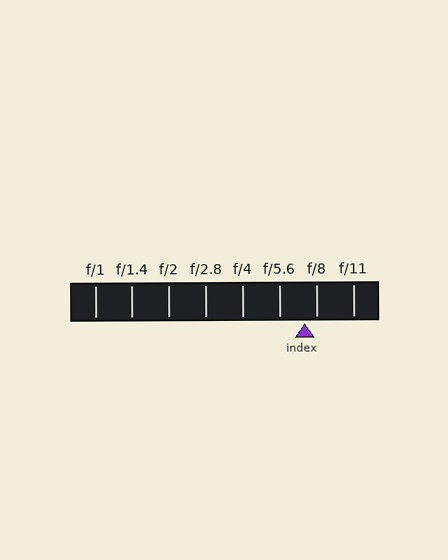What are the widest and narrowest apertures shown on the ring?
The widest aperture shown is f/1 and the narrowest is f/11.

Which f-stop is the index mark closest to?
The index mark is closest to f/8.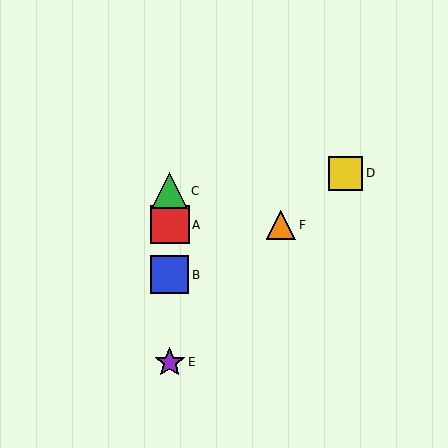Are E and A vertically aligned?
Yes, both are at x≈170.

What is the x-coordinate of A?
Object A is at x≈170.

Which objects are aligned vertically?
Objects A, B, C, E are aligned vertically.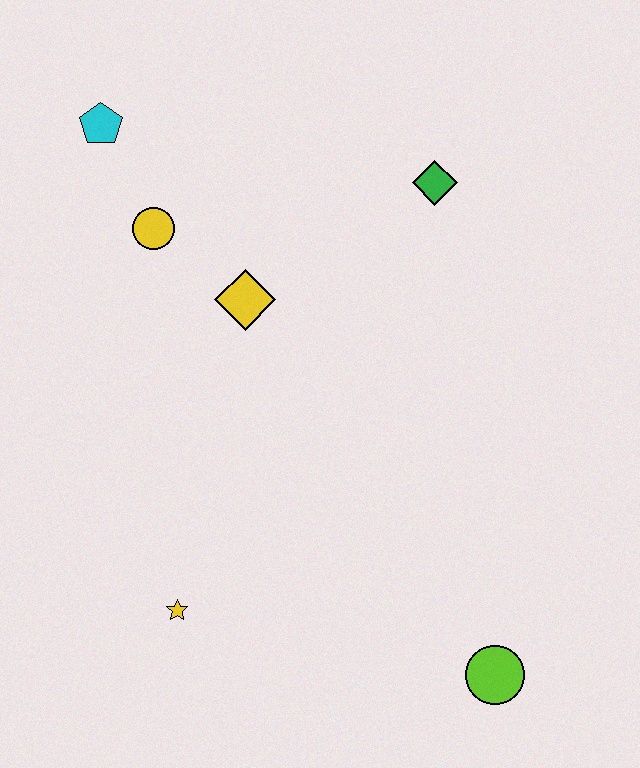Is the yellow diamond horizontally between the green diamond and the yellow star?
Yes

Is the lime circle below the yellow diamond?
Yes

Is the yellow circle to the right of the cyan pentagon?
Yes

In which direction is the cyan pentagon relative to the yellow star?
The cyan pentagon is above the yellow star.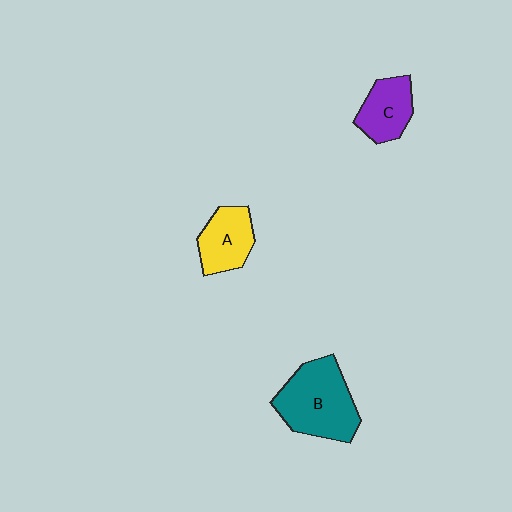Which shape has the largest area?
Shape B (teal).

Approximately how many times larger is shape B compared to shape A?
Approximately 1.7 times.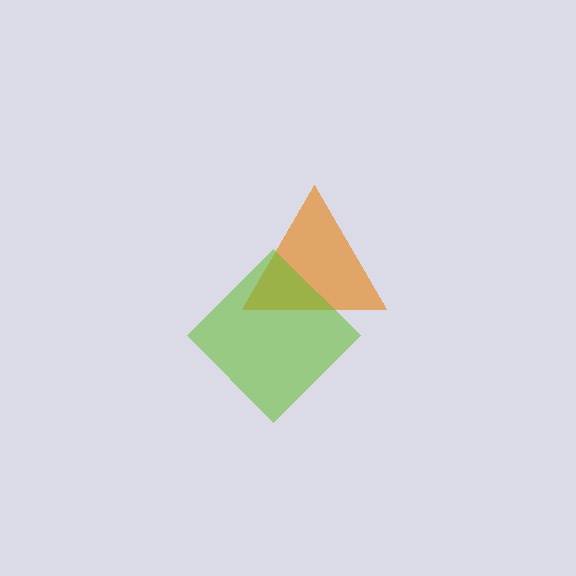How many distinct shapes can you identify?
There are 2 distinct shapes: an orange triangle, a lime diamond.